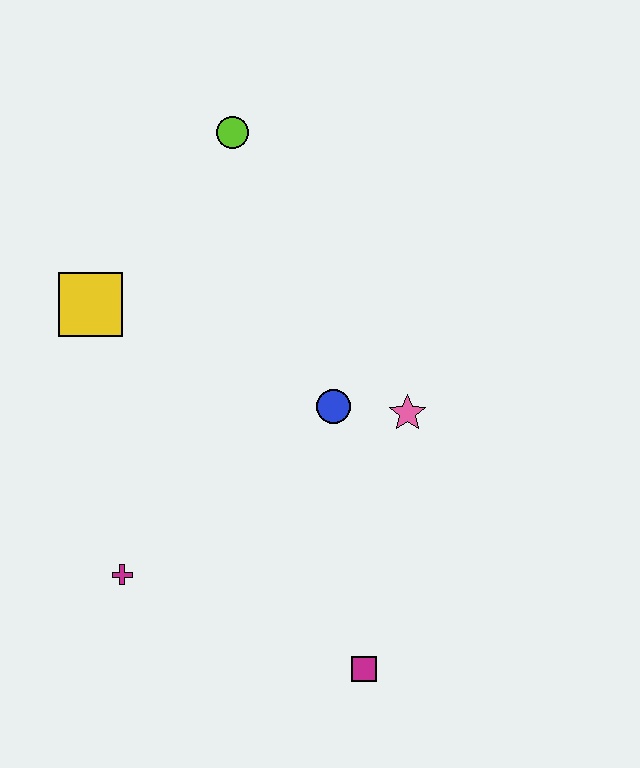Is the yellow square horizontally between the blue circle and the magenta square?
No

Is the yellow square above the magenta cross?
Yes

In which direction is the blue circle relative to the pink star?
The blue circle is to the left of the pink star.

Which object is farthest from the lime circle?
The magenta square is farthest from the lime circle.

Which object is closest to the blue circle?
The pink star is closest to the blue circle.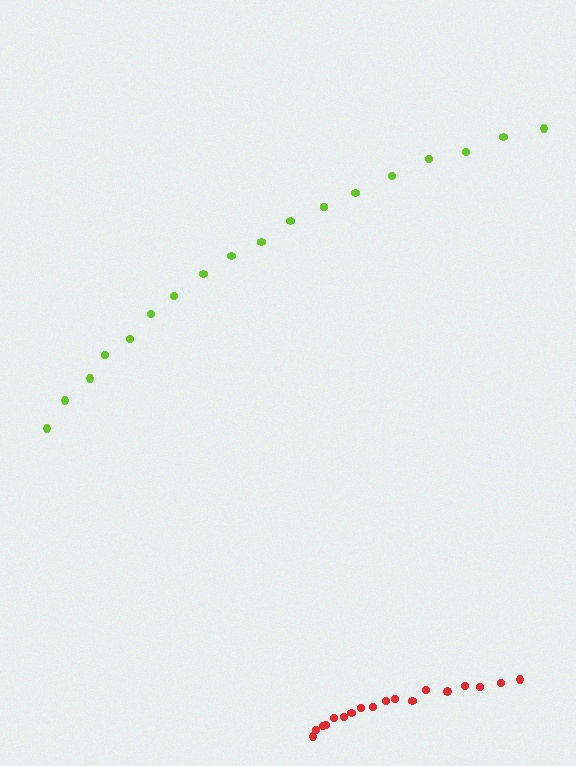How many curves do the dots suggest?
There are 2 distinct paths.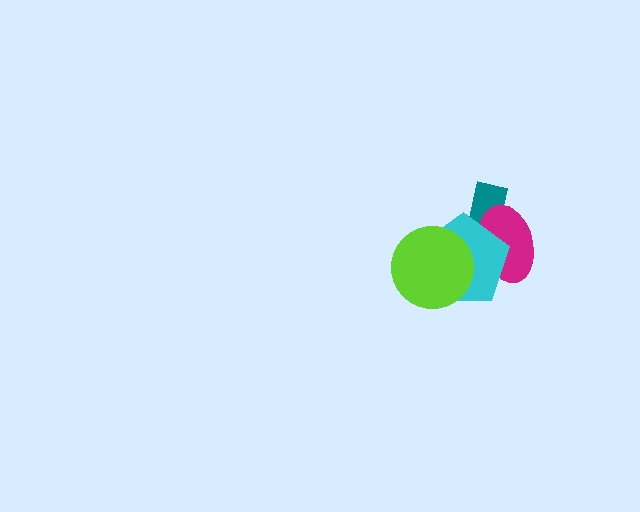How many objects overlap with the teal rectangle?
2 objects overlap with the teal rectangle.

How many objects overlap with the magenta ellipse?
2 objects overlap with the magenta ellipse.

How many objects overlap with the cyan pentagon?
3 objects overlap with the cyan pentagon.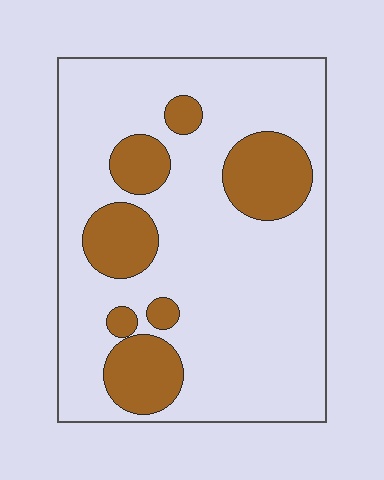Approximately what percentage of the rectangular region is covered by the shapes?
Approximately 20%.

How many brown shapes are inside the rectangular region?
7.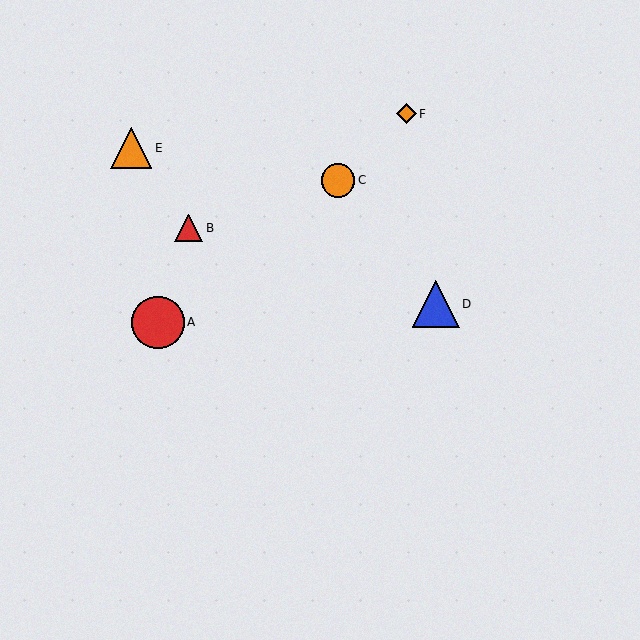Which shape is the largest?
The red circle (labeled A) is the largest.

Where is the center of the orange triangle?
The center of the orange triangle is at (131, 148).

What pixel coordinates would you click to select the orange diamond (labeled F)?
Click at (407, 114) to select the orange diamond F.